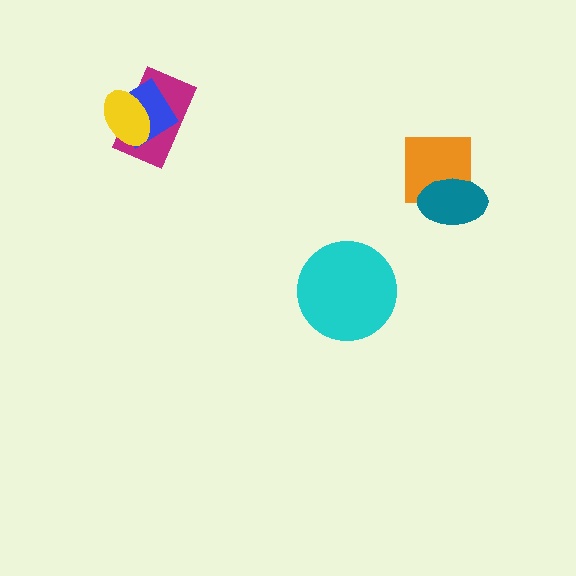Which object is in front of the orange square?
The teal ellipse is in front of the orange square.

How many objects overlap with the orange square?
1 object overlaps with the orange square.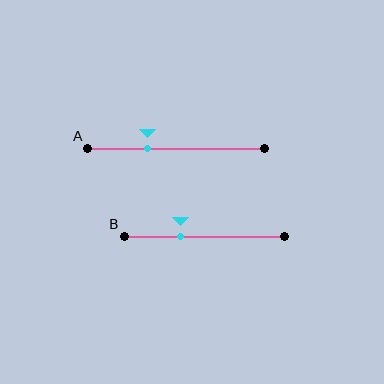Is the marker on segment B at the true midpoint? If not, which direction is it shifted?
No, the marker on segment B is shifted to the left by about 15% of the segment length.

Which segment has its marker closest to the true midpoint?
Segment B has its marker closest to the true midpoint.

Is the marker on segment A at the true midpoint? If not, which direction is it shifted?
No, the marker on segment A is shifted to the left by about 16% of the segment length.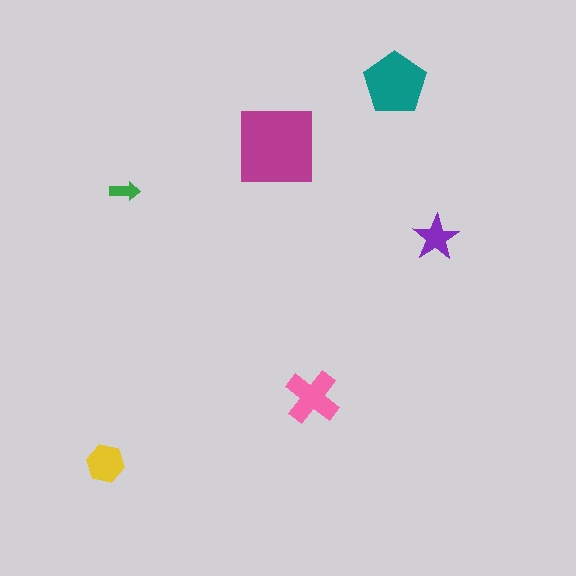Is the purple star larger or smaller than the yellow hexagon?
Smaller.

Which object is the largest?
The magenta square.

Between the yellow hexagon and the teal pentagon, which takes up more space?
The teal pentagon.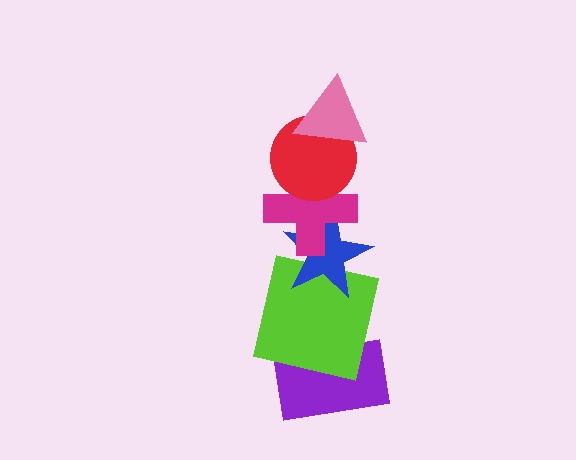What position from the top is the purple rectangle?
The purple rectangle is 6th from the top.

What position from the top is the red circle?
The red circle is 2nd from the top.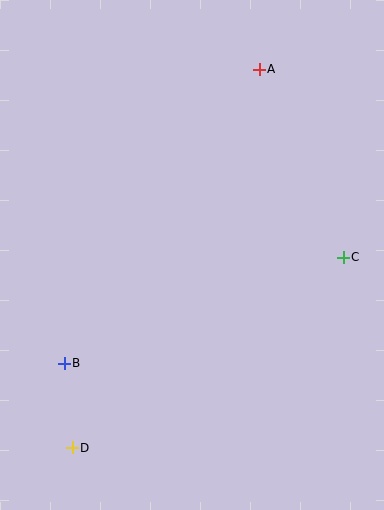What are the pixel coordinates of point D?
Point D is at (72, 448).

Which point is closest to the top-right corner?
Point A is closest to the top-right corner.